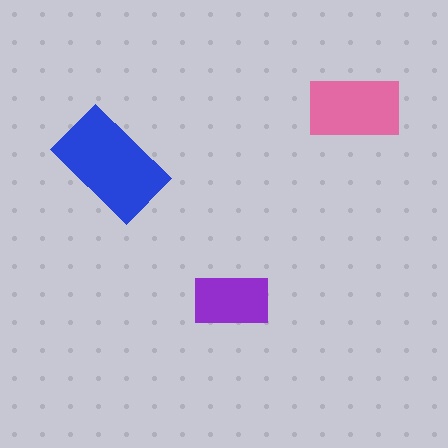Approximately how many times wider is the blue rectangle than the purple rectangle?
About 1.5 times wider.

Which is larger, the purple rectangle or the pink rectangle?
The pink one.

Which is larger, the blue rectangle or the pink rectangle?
The blue one.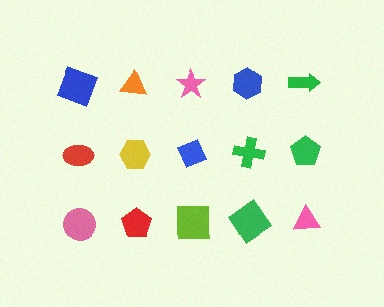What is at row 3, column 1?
A pink circle.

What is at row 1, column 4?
A blue hexagon.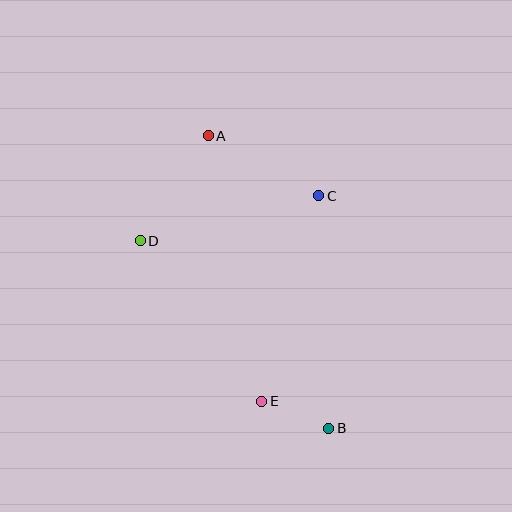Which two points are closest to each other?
Points B and E are closest to each other.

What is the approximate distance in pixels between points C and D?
The distance between C and D is approximately 184 pixels.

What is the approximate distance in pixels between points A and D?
The distance between A and D is approximately 125 pixels.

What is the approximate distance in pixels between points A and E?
The distance between A and E is approximately 271 pixels.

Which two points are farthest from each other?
Points A and B are farthest from each other.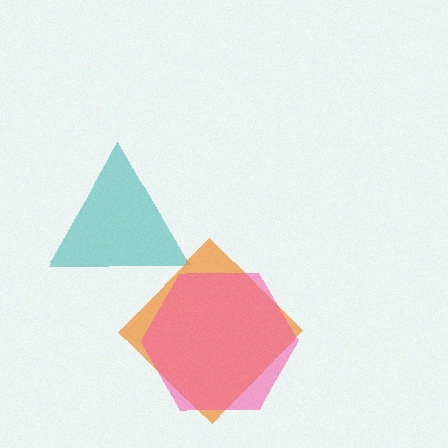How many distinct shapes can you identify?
There are 3 distinct shapes: a teal triangle, an orange diamond, a pink hexagon.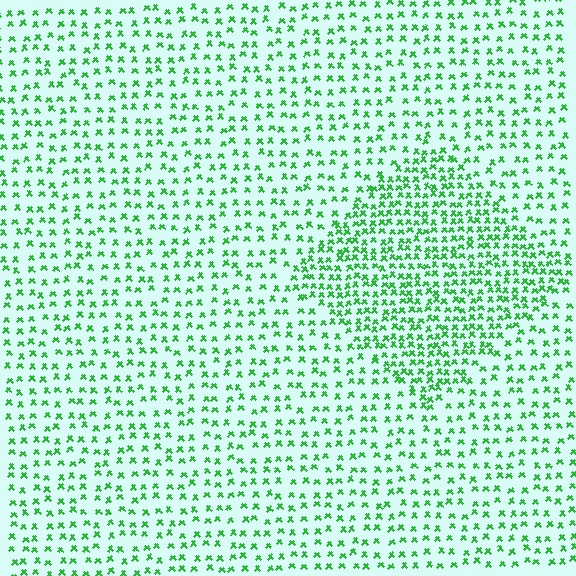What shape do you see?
I see a diamond.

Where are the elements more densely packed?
The elements are more densely packed inside the diamond boundary.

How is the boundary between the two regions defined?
The boundary is defined by a change in element density (approximately 1.9x ratio). All elements are the same color, size, and shape.